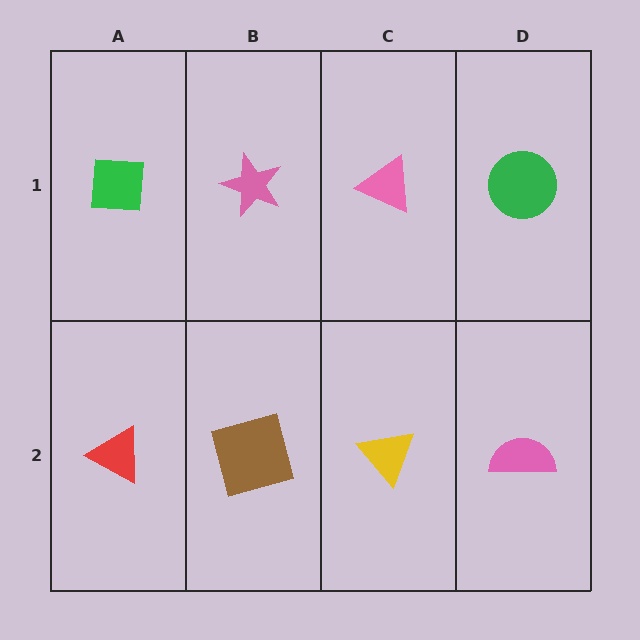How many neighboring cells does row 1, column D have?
2.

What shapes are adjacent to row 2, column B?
A pink star (row 1, column B), a red triangle (row 2, column A), a yellow triangle (row 2, column C).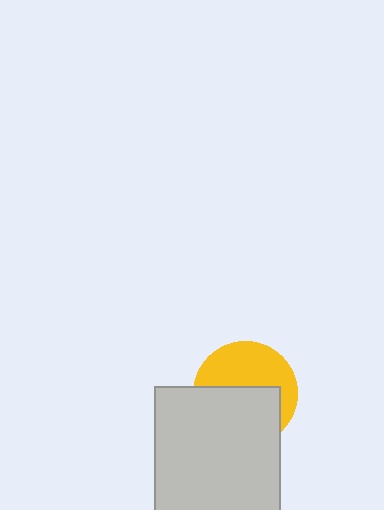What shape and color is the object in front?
The object in front is a light gray square.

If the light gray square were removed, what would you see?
You would see the complete yellow circle.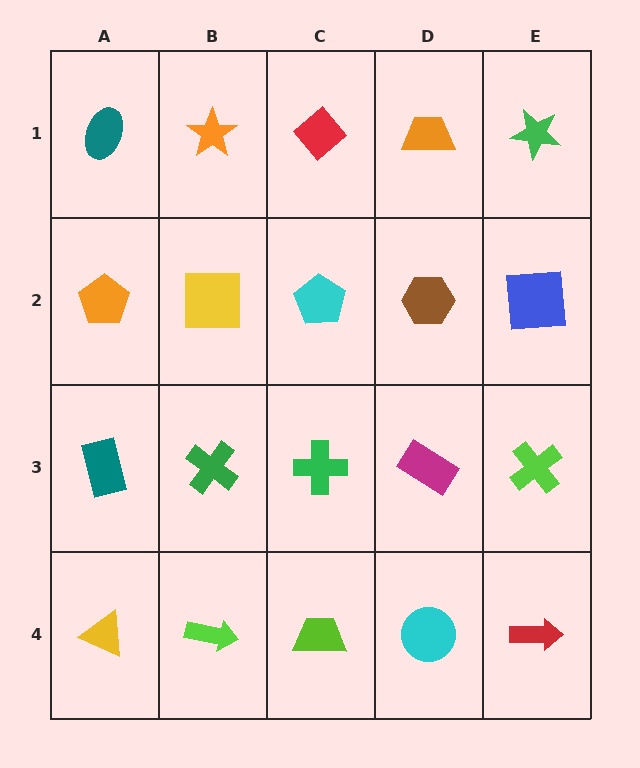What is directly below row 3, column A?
A yellow triangle.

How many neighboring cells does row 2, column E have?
3.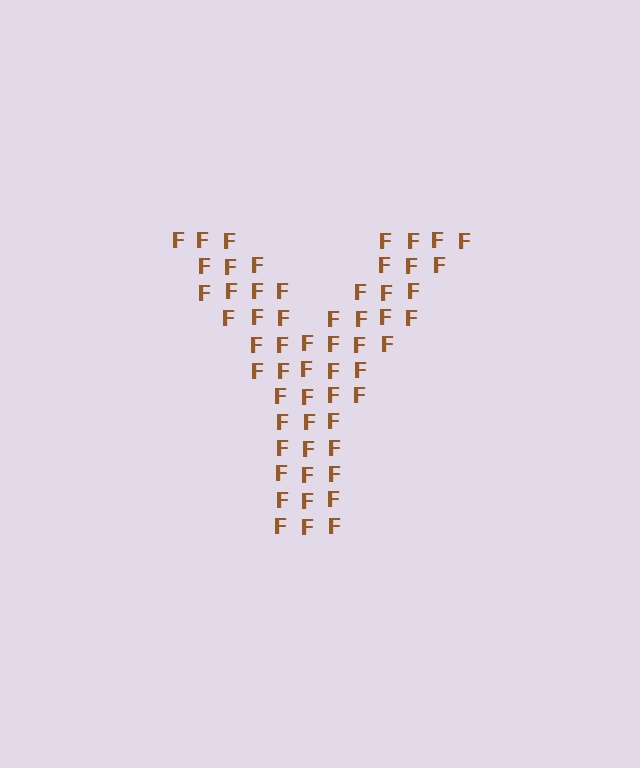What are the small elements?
The small elements are letter F's.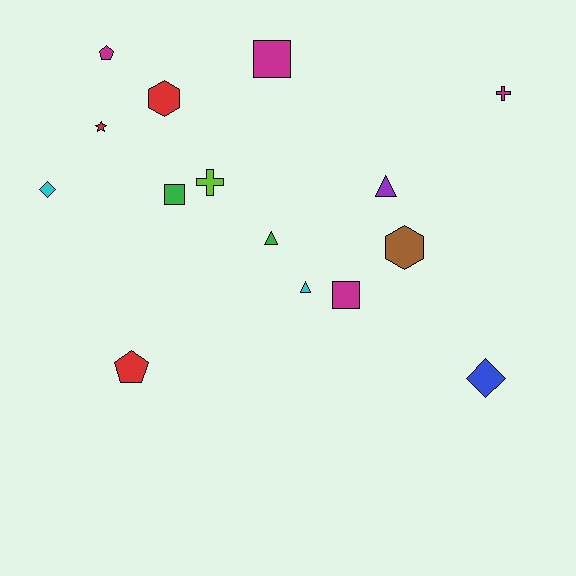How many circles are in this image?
There are no circles.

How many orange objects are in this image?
There are no orange objects.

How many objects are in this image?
There are 15 objects.